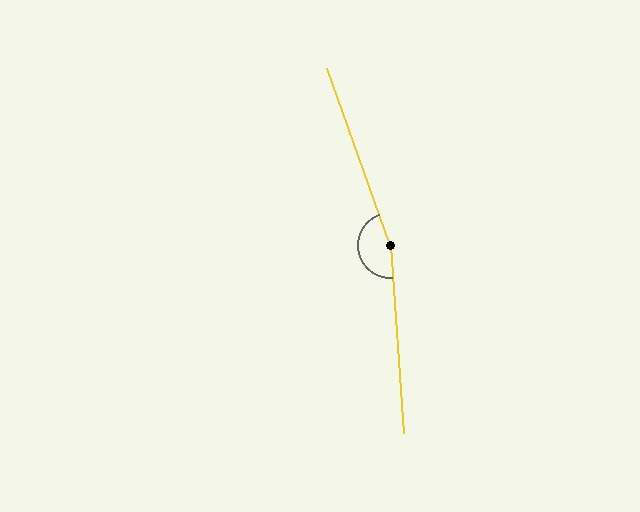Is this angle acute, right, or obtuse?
It is obtuse.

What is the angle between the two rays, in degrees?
Approximately 164 degrees.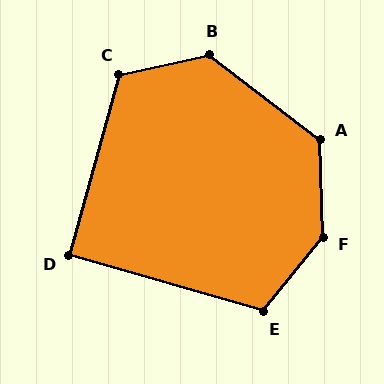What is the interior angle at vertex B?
Approximately 130 degrees (obtuse).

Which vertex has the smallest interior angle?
D, at approximately 91 degrees.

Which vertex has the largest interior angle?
F, at approximately 139 degrees.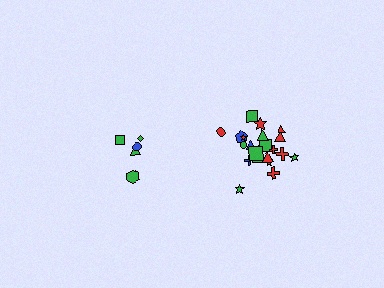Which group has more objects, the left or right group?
The right group.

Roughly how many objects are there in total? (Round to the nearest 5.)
Roughly 25 objects in total.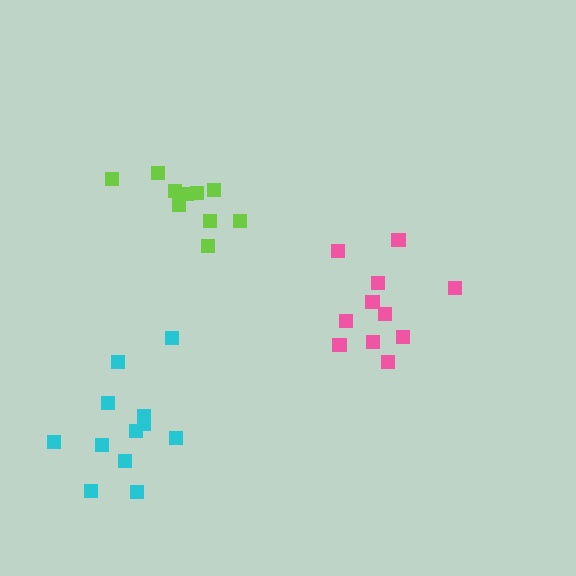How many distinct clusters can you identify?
There are 3 distinct clusters.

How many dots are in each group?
Group 1: 10 dots, Group 2: 11 dots, Group 3: 12 dots (33 total).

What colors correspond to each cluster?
The clusters are colored: lime, pink, cyan.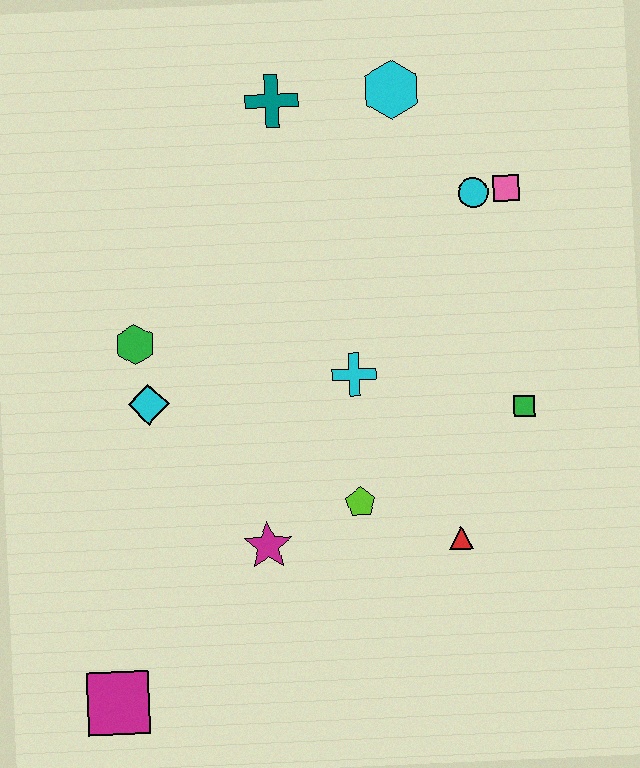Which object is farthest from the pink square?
The magenta square is farthest from the pink square.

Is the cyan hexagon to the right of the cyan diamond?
Yes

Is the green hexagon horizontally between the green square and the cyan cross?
No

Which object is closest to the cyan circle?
The pink square is closest to the cyan circle.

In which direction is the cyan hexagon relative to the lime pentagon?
The cyan hexagon is above the lime pentagon.